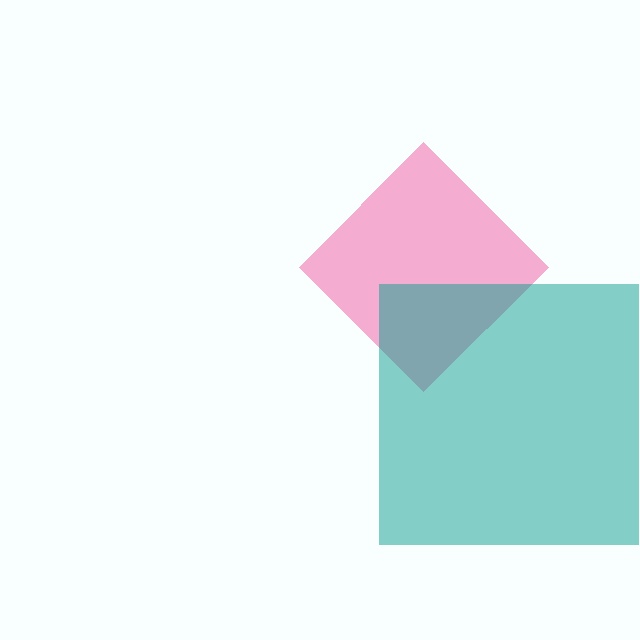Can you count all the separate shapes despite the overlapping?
Yes, there are 2 separate shapes.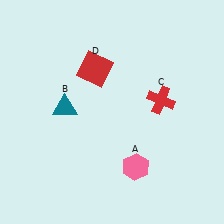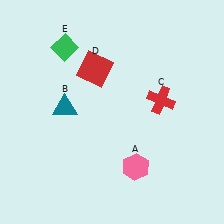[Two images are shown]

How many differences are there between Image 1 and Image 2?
There is 1 difference between the two images.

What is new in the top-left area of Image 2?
A green diamond (E) was added in the top-left area of Image 2.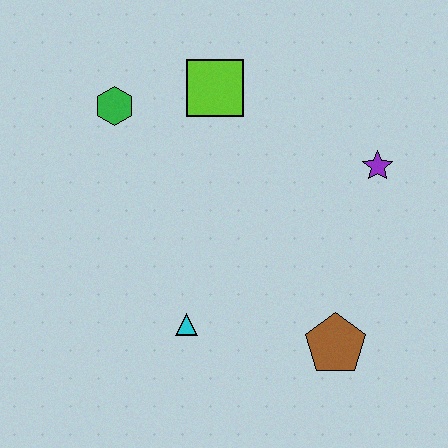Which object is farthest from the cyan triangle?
The purple star is farthest from the cyan triangle.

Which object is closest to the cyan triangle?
The brown pentagon is closest to the cyan triangle.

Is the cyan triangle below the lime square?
Yes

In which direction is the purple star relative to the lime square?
The purple star is to the right of the lime square.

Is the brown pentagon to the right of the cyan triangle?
Yes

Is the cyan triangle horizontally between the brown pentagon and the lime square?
No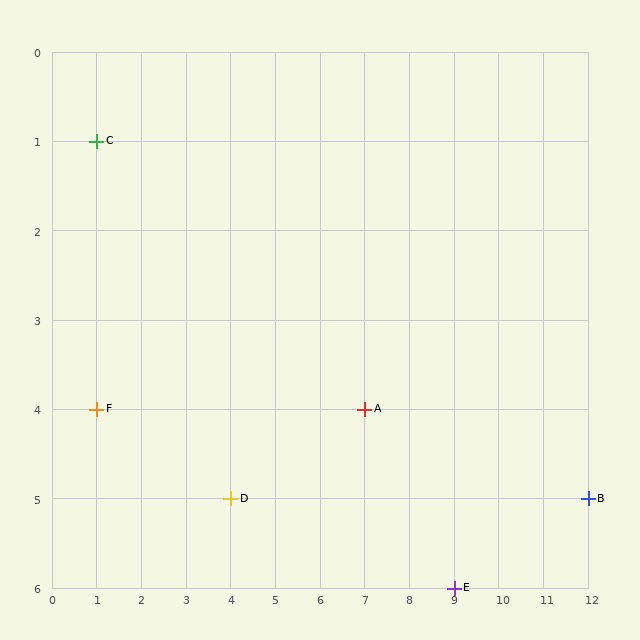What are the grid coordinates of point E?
Point E is at grid coordinates (9, 6).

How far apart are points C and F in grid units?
Points C and F are 3 rows apart.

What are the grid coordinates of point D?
Point D is at grid coordinates (4, 5).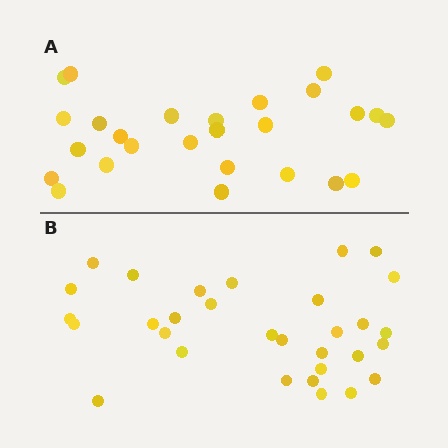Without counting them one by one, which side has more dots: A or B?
Region B (the bottom region) has more dots.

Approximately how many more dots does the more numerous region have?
Region B has about 5 more dots than region A.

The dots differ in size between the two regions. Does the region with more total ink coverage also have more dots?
No. Region A has more total ink coverage because its dots are larger, but region B actually contains more individual dots. Total area can be misleading — the number of items is what matters here.